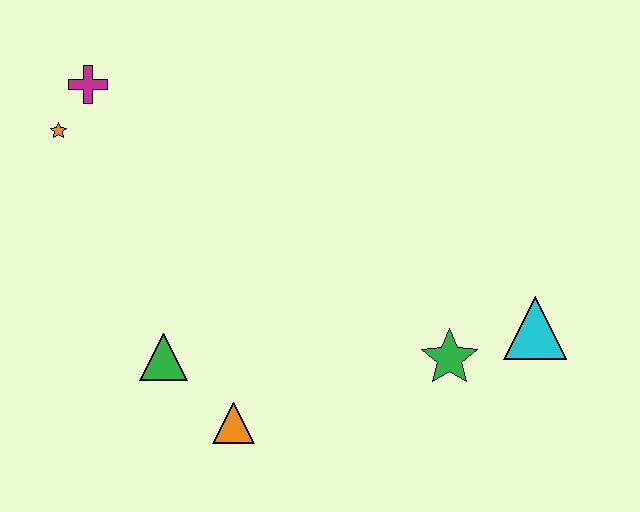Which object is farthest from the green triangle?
The cyan triangle is farthest from the green triangle.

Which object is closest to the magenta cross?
The orange star is closest to the magenta cross.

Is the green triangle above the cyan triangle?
No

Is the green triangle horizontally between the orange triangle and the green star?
No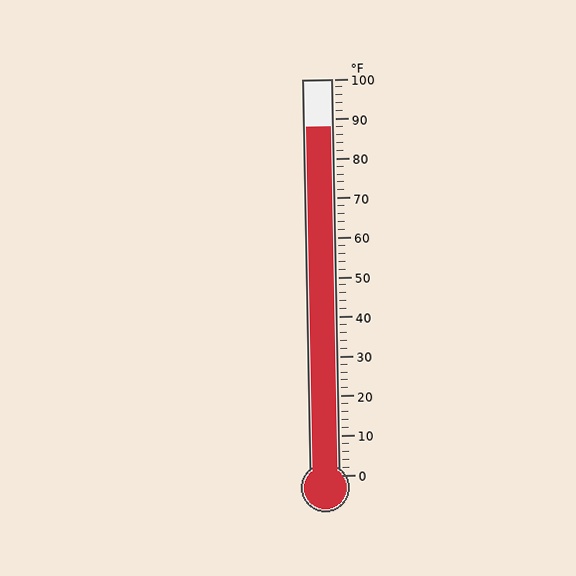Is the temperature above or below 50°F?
The temperature is above 50°F.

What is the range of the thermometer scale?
The thermometer scale ranges from 0°F to 100°F.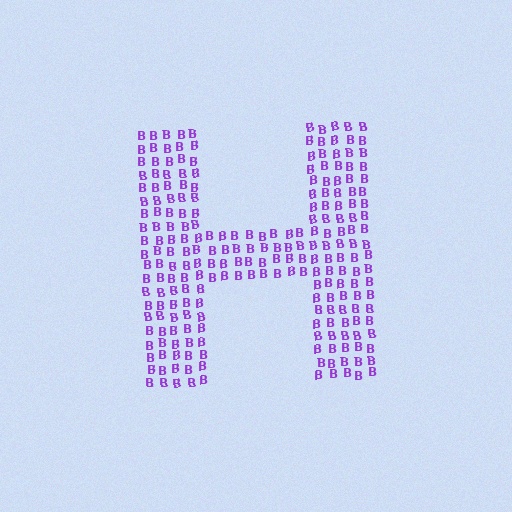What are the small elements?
The small elements are letter B's.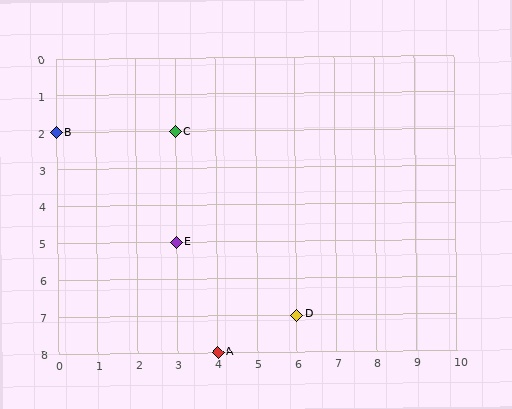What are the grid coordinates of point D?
Point D is at grid coordinates (6, 7).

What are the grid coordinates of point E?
Point E is at grid coordinates (3, 5).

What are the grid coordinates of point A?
Point A is at grid coordinates (4, 8).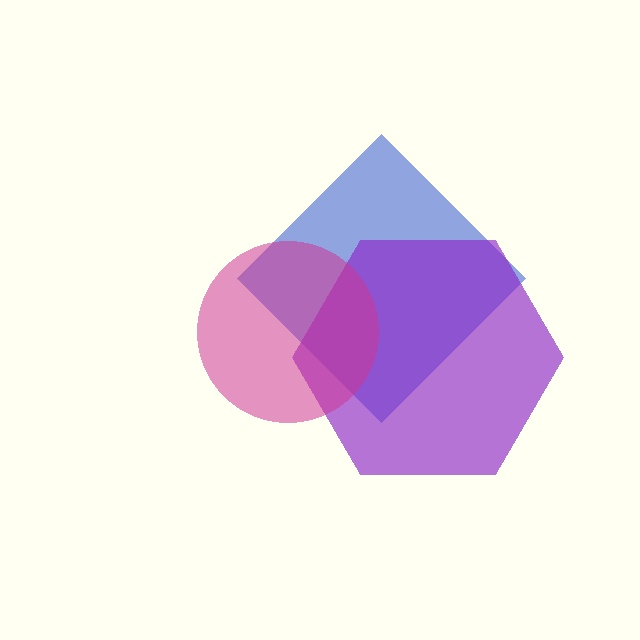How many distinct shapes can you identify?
There are 3 distinct shapes: a blue diamond, a purple hexagon, a magenta circle.